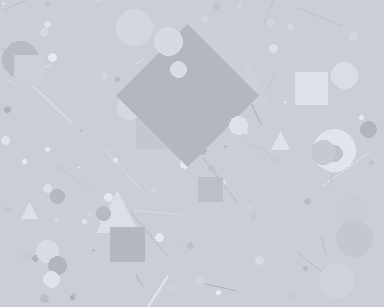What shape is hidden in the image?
A diamond is hidden in the image.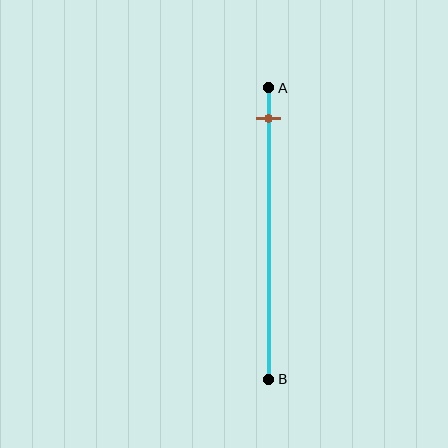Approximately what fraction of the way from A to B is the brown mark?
The brown mark is approximately 10% of the way from A to B.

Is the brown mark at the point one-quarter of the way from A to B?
No, the mark is at about 10% from A, not at the 25% one-quarter point.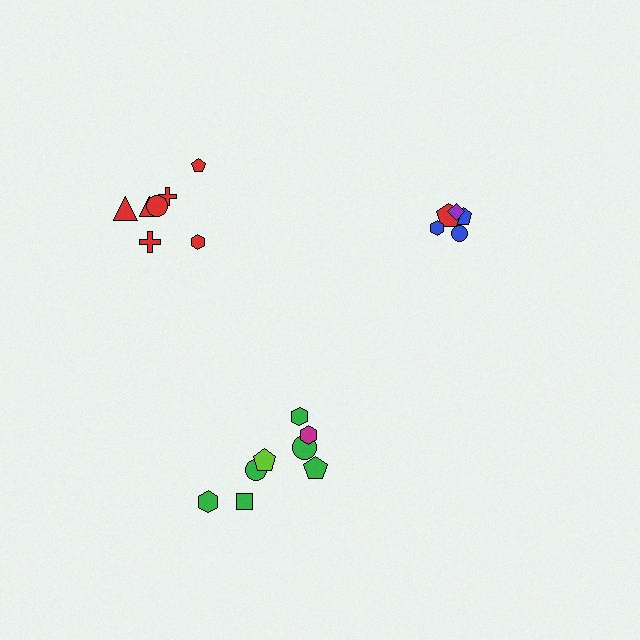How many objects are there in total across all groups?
There are 20 objects.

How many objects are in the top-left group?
There are 7 objects.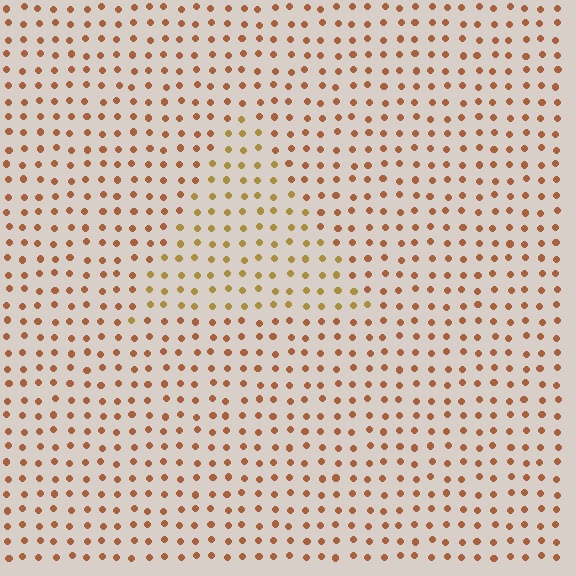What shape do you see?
I see a triangle.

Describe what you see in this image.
The image is filled with small brown elements in a uniform arrangement. A triangle-shaped region is visible where the elements are tinted to a slightly different hue, forming a subtle color boundary.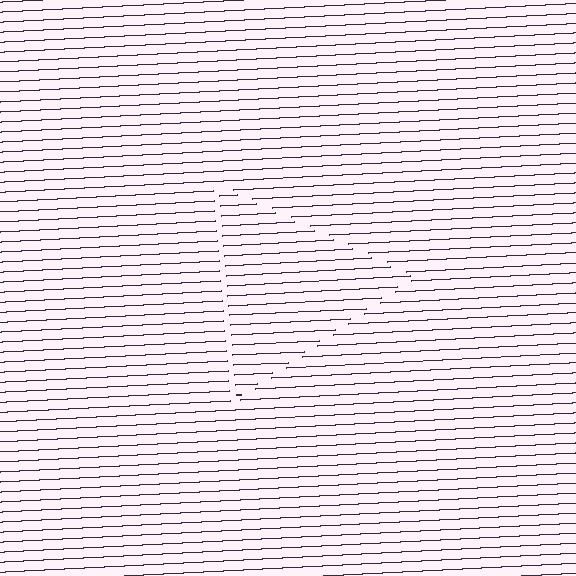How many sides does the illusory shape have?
3 sides — the line-ends trace a triangle.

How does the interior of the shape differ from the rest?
The interior of the shape contains the same grating, shifted by half a period — the contour is defined by the phase discontinuity where line-ends from the inner and outer gratings abut.